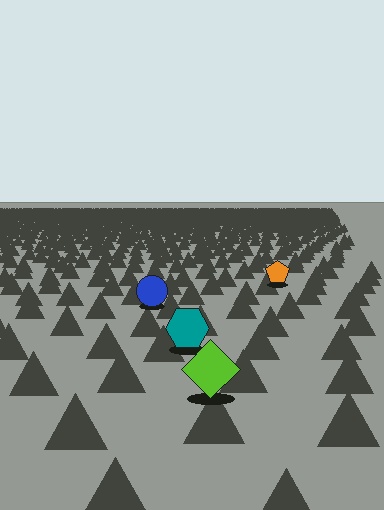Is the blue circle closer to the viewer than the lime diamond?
No. The lime diamond is closer — you can tell from the texture gradient: the ground texture is coarser near it.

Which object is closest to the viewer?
The lime diamond is closest. The texture marks near it are larger and more spread out.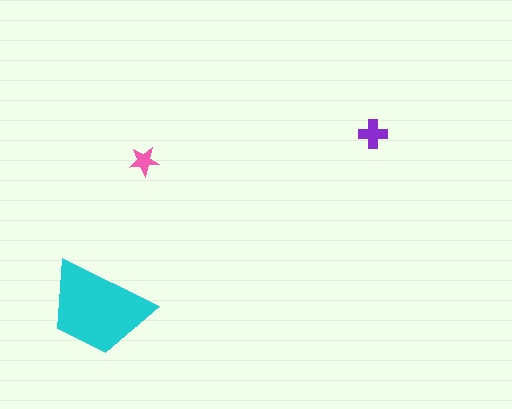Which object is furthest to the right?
The purple cross is rightmost.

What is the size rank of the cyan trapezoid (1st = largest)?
1st.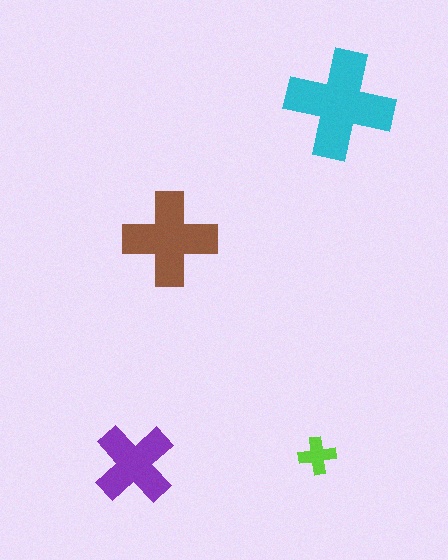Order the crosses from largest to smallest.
the cyan one, the brown one, the purple one, the lime one.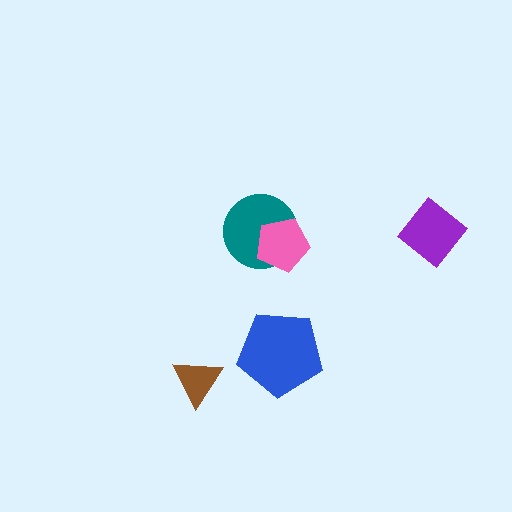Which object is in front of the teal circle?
The pink pentagon is in front of the teal circle.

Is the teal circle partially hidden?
Yes, it is partially covered by another shape.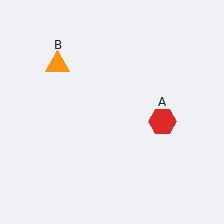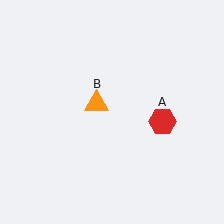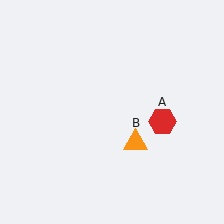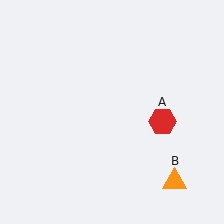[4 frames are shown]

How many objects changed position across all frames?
1 object changed position: orange triangle (object B).